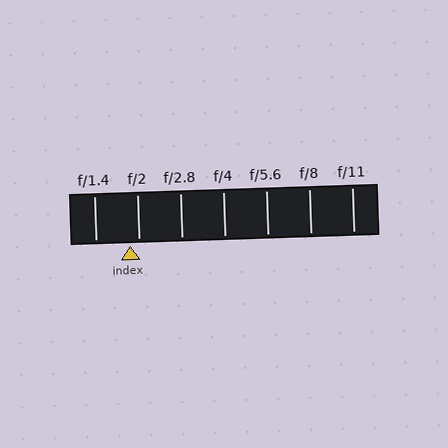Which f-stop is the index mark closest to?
The index mark is closest to f/2.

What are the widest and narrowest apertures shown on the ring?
The widest aperture shown is f/1.4 and the narrowest is f/11.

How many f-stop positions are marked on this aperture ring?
There are 7 f-stop positions marked.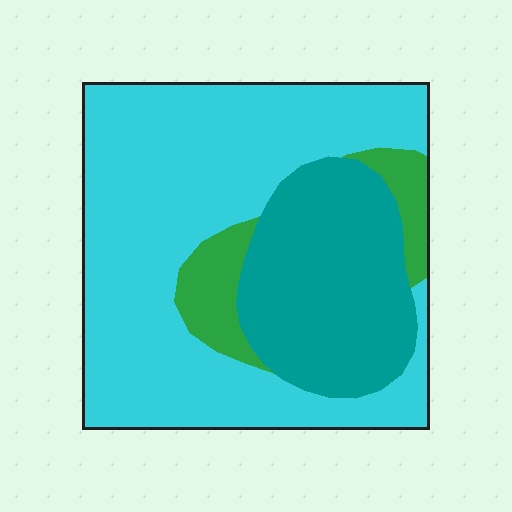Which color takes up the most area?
Cyan, at roughly 60%.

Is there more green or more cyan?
Cyan.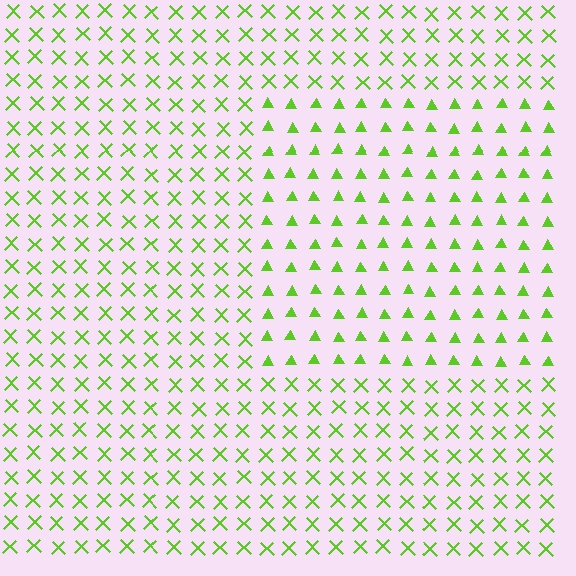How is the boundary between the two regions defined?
The boundary is defined by a change in element shape: triangles inside vs. X marks outside. All elements share the same color and spacing.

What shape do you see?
I see a rectangle.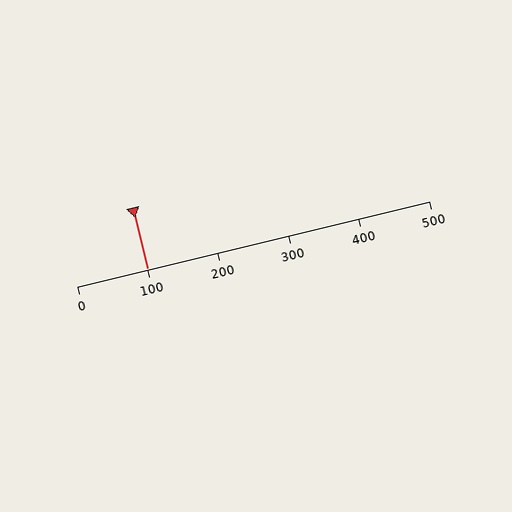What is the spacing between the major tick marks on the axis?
The major ticks are spaced 100 apart.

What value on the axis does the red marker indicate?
The marker indicates approximately 100.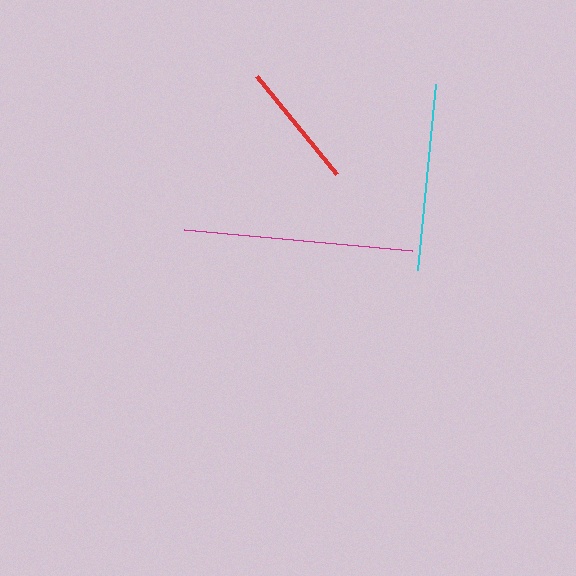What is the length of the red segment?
The red segment is approximately 126 pixels long.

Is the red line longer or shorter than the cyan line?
The cyan line is longer than the red line.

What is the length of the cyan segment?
The cyan segment is approximately 187 pixels long.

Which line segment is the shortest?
The red line is the shortest at approximately 126 pixels.